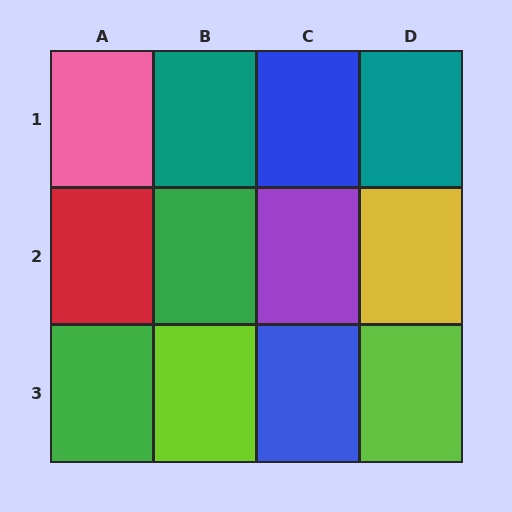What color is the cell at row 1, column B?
Teal.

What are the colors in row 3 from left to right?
Green, lime, blue, lime.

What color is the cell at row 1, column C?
Blue.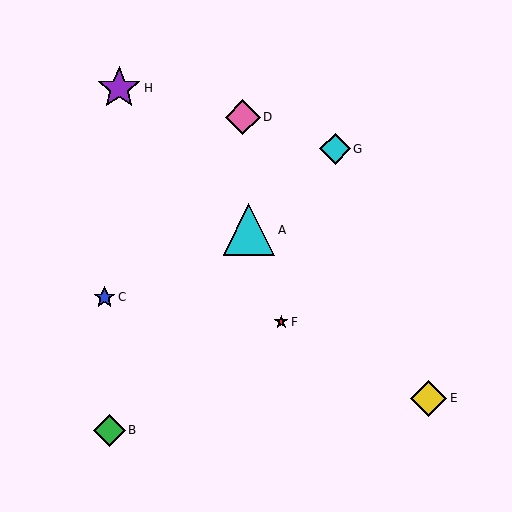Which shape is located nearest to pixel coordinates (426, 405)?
The yellow diamond (labeled E) at (429, 398) is nearest to that location.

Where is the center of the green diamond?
The center of the green diamond is at (109, 430).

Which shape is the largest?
The cyan triangle (labeled A) is the largest.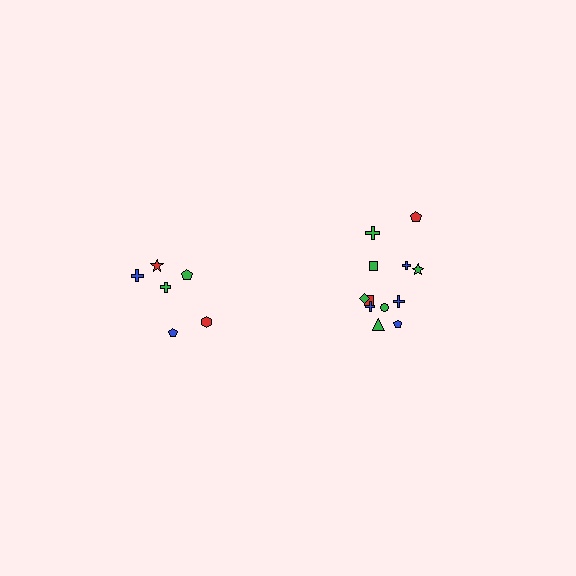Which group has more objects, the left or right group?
The right group.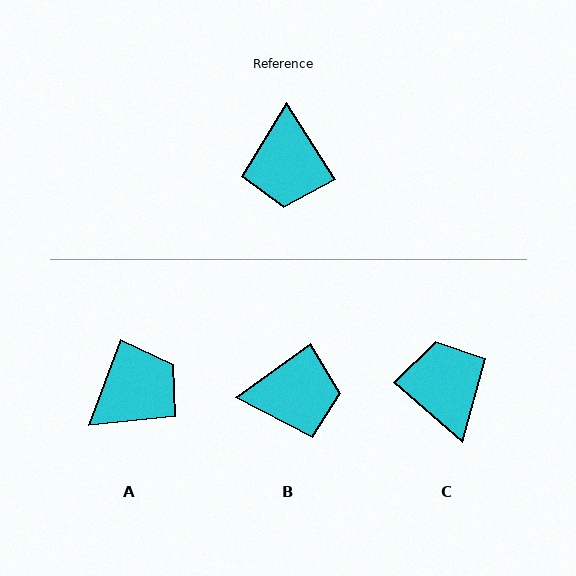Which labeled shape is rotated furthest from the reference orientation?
C, about 163 degrees away.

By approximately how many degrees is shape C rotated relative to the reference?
Approximately 163 degrees clockwise.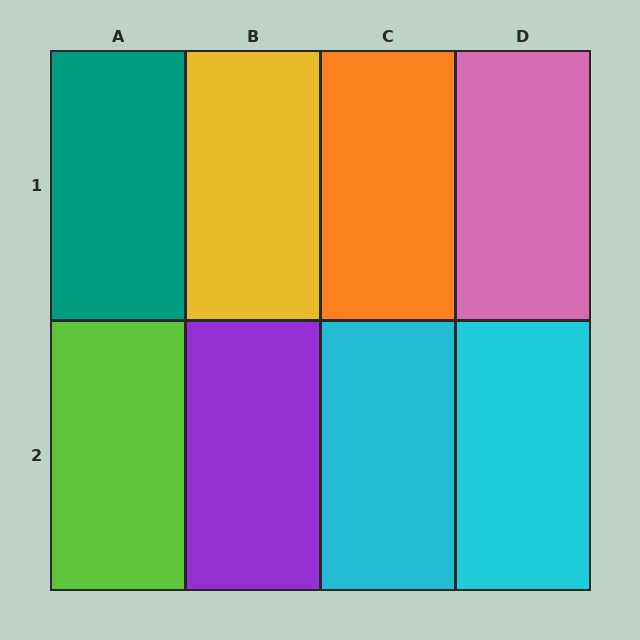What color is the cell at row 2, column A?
Lime.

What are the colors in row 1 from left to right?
Teal, yellow, orange, pink.